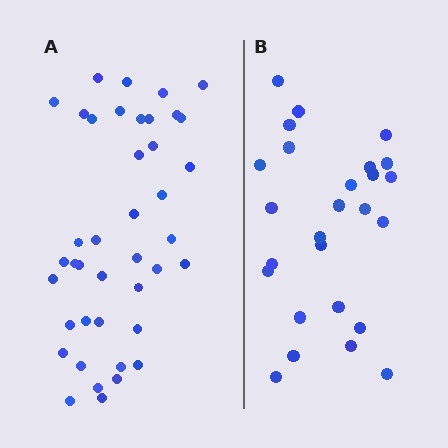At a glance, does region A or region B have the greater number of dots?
Region A (the left region) has more dots.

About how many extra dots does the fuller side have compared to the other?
Region A has approximately 15 more dots than region B.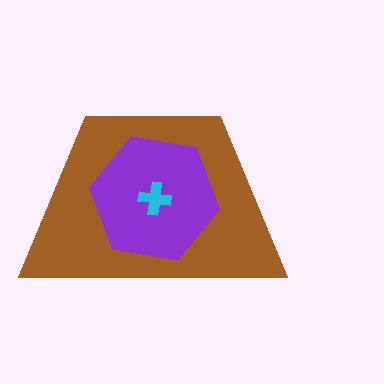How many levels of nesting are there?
3.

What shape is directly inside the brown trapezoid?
The purple hexagon.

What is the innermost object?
The cyan cross.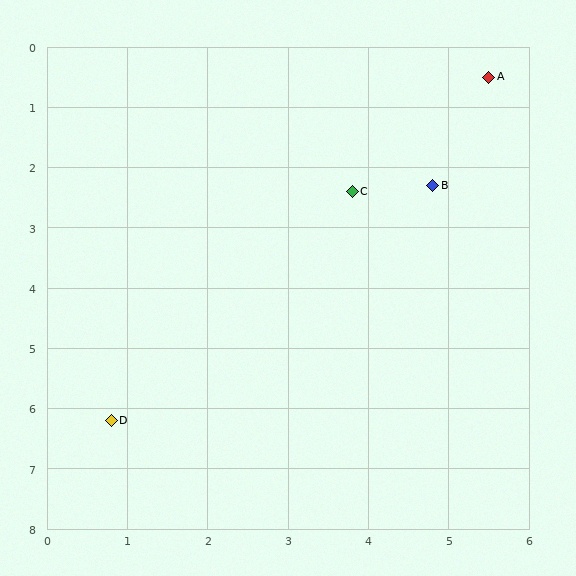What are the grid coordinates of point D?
Point D is at approximately (0.8, 6.2).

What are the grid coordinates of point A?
Point A is at approximately (5.5, 0.5).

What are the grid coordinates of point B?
Point B is at approximately (4.8, 2.3).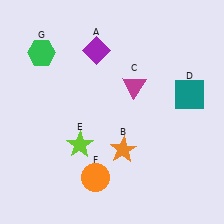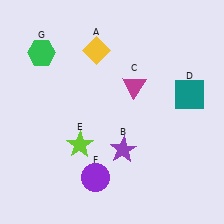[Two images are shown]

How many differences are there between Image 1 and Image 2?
There are 3 differences between the two images.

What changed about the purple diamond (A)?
In Image 1, A is purple. In Image 2, it changed to yellow.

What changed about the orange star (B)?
In Image 1, B is orange. In Image 2, it changed to purple.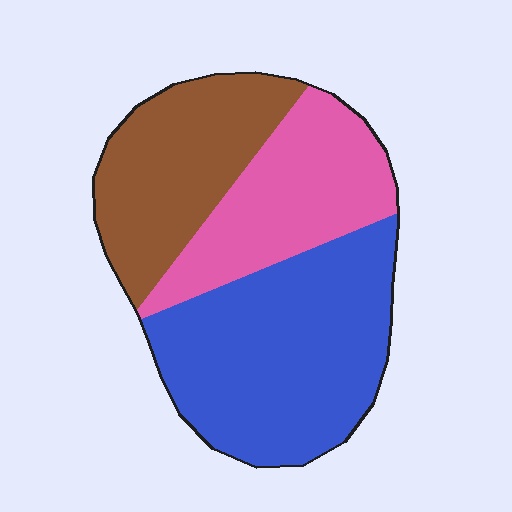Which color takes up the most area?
Blue, at roughly 45%.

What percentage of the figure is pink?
Pink covers around 25% of the figure.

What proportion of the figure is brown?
Brown covers 28% of the figure.